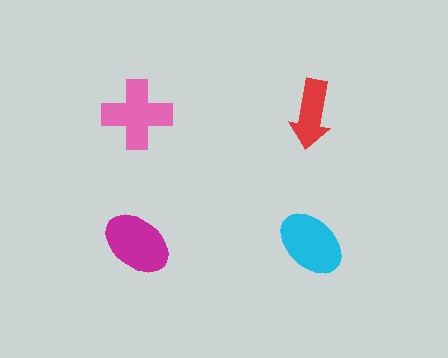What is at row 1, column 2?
A red arrow.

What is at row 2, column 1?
A magenta ellipse.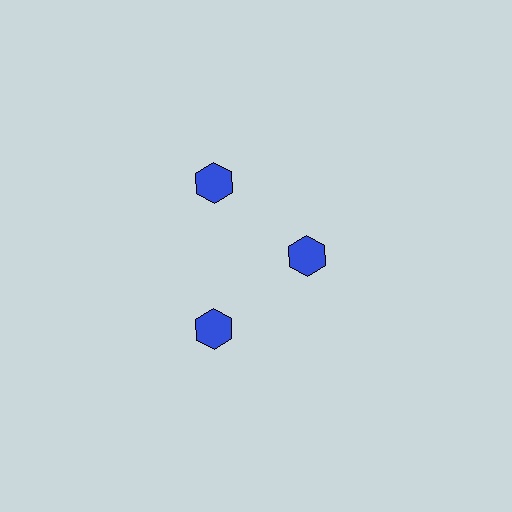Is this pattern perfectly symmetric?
No. The 3 blue hexagons are arranged in a ring, but one element near the 3 o'clock position is pulled inward toward the center, breaking the 3-fold rotational symmetry.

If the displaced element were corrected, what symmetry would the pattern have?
It would have 3-fold rotational symmetry — the pattern would map onto itself every 120 degrees.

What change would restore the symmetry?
The symmetry would be restored by moving it outward, back onto the ring so that all 3 hexagons sit at equal angles and equal distance from the center.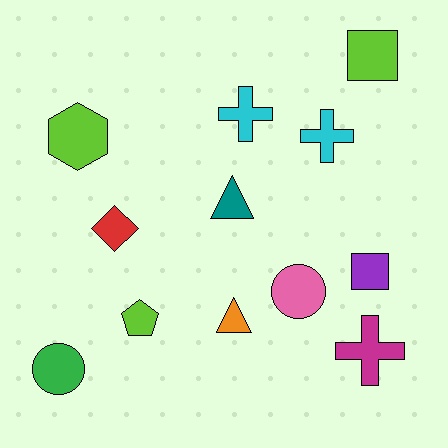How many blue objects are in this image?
There are no blue objects.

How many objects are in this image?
There are 12 objects.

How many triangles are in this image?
There are 2 triangles.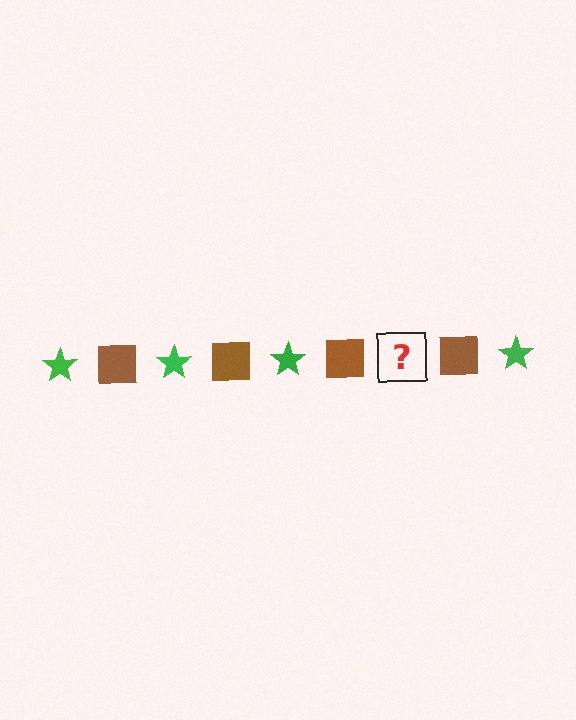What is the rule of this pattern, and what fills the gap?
The rule is that the pattern alternates between green star and brown square. The gap should be filled with a green star.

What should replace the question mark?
The question mark should be replaced with a green star.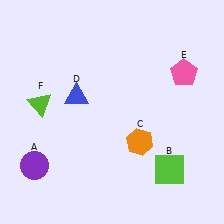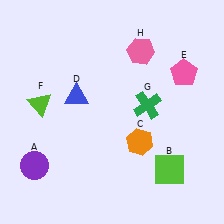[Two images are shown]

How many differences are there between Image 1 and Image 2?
There are 2 differences between the two images.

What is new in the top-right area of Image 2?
A green cross (G) was added in the top-right area of Image 2.